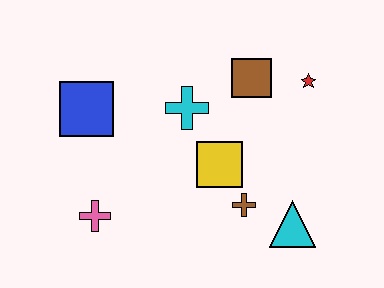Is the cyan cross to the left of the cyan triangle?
Yes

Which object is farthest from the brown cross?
The blue square is farthest from the brown cross.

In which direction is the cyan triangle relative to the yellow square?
The cyan triangle is to the right of the yellow square.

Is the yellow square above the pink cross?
Yes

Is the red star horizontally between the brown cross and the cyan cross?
No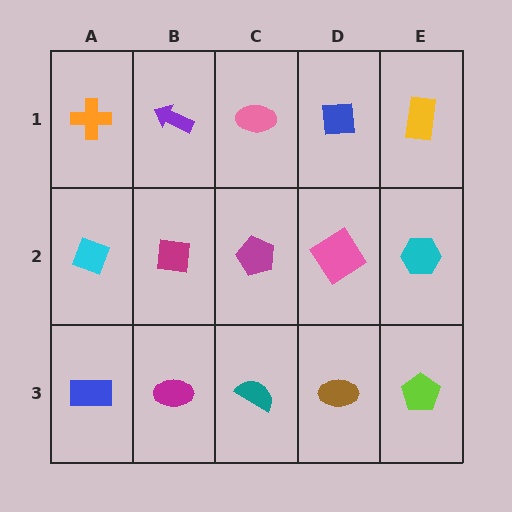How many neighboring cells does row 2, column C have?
4.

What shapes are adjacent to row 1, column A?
A cyan diamond (row 2, column A), a purple arrow (row 1, column B).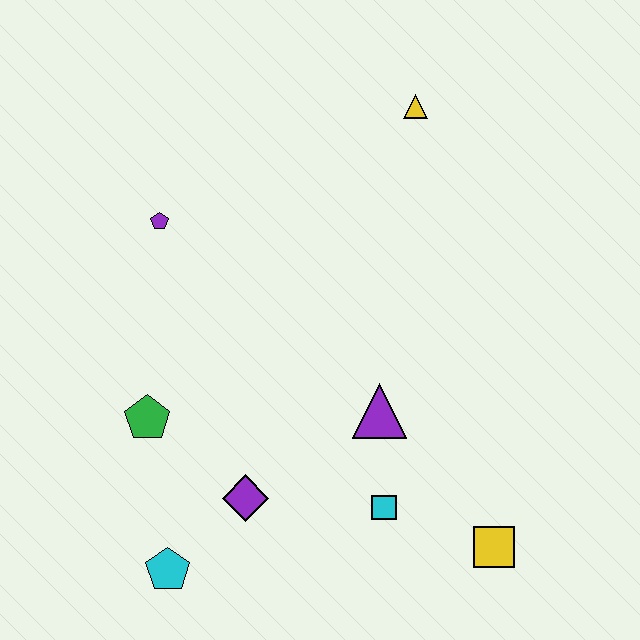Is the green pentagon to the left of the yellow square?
Yes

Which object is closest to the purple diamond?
The cyan pentagon is closest to the purple diamond.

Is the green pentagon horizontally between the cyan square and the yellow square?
No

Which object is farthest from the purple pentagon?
The yellow square is farthest from the purple pentagon.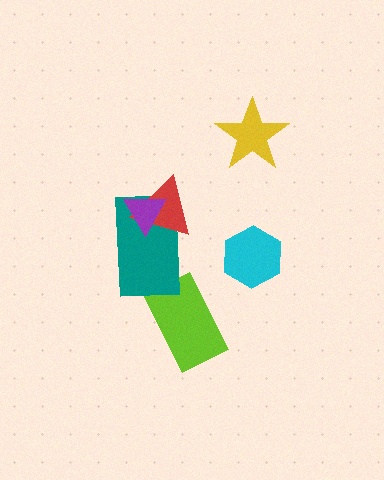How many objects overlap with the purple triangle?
2 objects overlap with the purple triangle.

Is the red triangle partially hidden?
Yes, it is partially covered by another shape.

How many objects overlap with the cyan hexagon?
0 objects overlap with the cyan hexagon.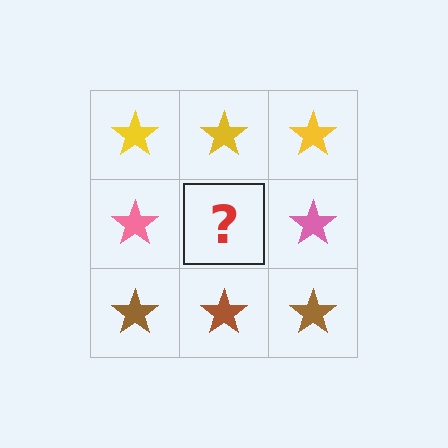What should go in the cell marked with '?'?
The missing cell should contain a pink star.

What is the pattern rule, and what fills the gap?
The rule is that each row has a consistent color. The gap should be filled with a pink star.